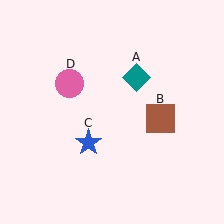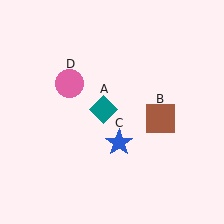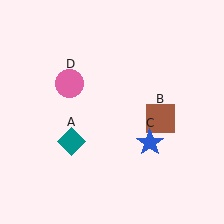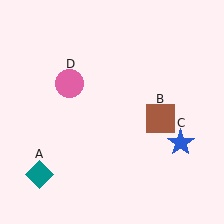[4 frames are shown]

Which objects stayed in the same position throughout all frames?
Brown square (object B) and pink circle (object D) remained stationary.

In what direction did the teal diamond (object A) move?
The teal diamond (object A) moved down and to the left.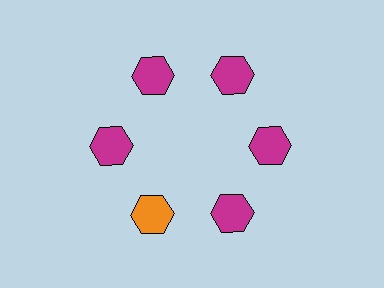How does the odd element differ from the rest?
It has a different color: orange instead of magenta.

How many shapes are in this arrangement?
There are 6 shapes arranged in a ring pattern.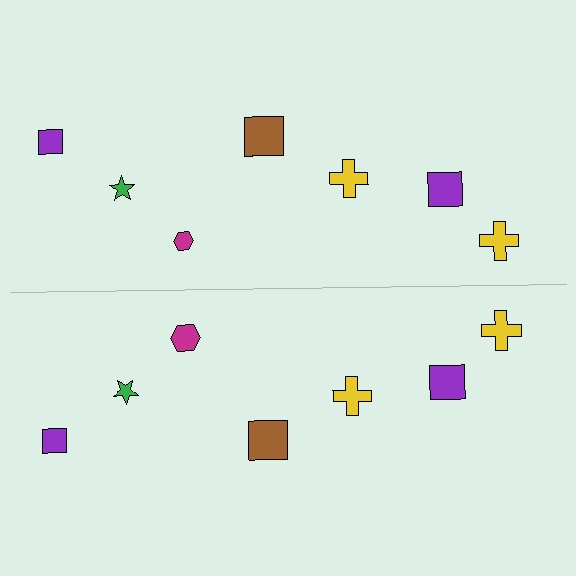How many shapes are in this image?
There are 14 shapes in this image.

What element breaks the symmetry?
The magenta hexagon on the bottom side has a different size than its mirror counterpart.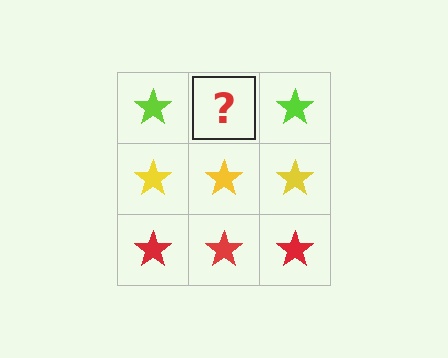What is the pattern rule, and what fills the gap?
The rule is that each row has a consistent color. The gap should be filled with a lime star.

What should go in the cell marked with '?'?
The missing cell should contain a lime star.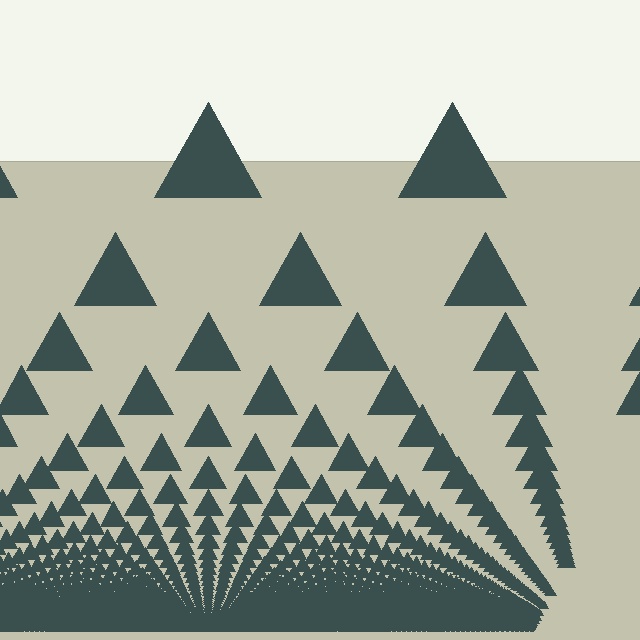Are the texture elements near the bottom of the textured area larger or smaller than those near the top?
Smaller. The gradient is inverted — elements near the bottom are smaller and denser.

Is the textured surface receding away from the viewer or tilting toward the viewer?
The surface appears to tilt toward the viewer. Texture elements get larger and sparser toward the top.